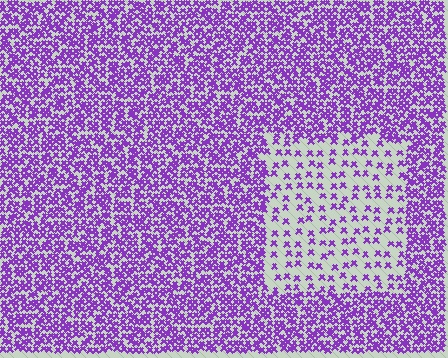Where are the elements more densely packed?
The elements are more densely packed outside the rectangle boundary.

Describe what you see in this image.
The image contains small purple elements arranged at two different densities. A rectangle-shaped region is visible where the elements are less densely packed than the surrounding area.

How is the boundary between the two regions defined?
The boundary is defined by a change in element density (approximately 2.9x ratio). All elements are the same color, size, and shape.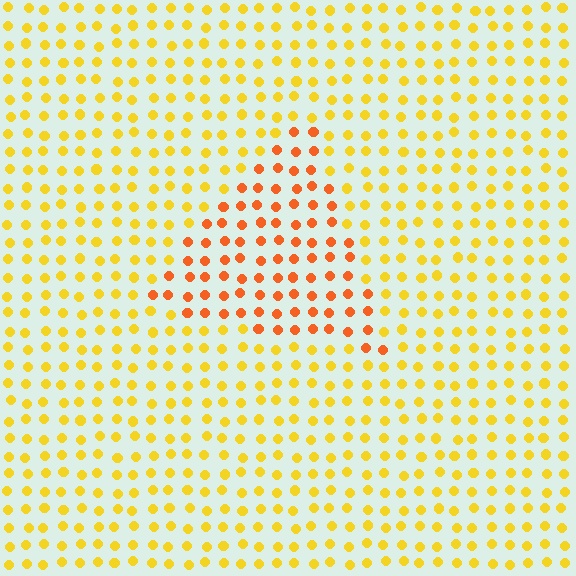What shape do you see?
I see a triangle.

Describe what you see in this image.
The image is filled with small yellow elements in a uniform arrangement. A triangle-shaped region is visible where the elements are tinted to a slightly different hue, forming a subtle color boundary.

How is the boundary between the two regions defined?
The boundary is defined purely by a slight shift in hue (about 33 degrees). Spacing, size, and orientation are identical on both sides.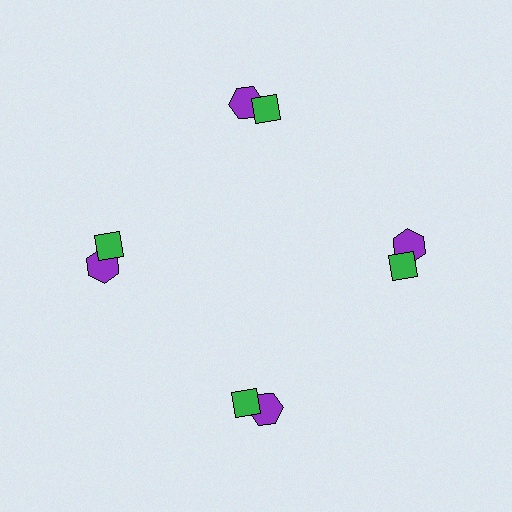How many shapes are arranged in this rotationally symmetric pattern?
There are 8 shapes, arranged in 4 groups of 2.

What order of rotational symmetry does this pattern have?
This pattern has 4-fold rotational symmetry.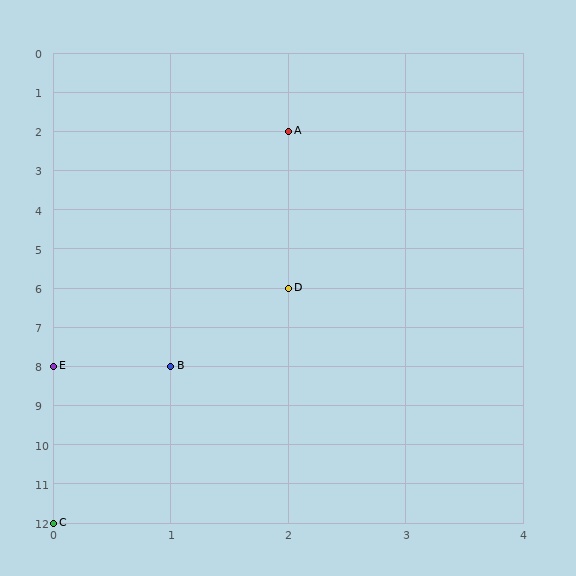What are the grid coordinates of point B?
Point B is at grid coordinates (1, 8).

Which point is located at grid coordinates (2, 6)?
Point D is at (2, 6).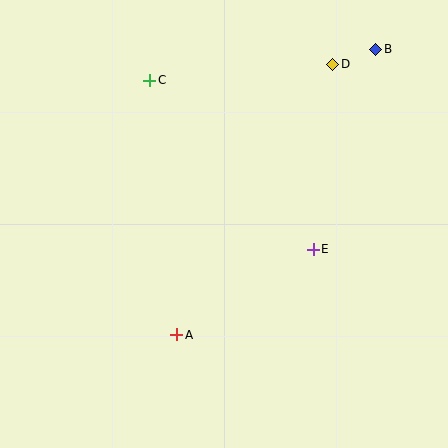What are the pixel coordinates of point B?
Point B is at (376, 49).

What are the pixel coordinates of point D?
Point D is at (333, 64).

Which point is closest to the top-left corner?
Point C is closest to the top-left corner.